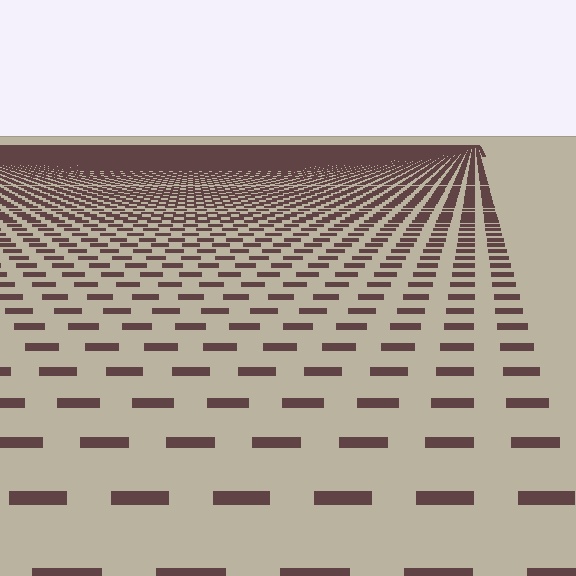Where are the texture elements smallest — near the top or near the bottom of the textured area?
Near the top.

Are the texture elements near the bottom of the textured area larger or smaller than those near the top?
Larger. Near the bottom, elements are closer to the viewer and appear at a bigger on-screen size.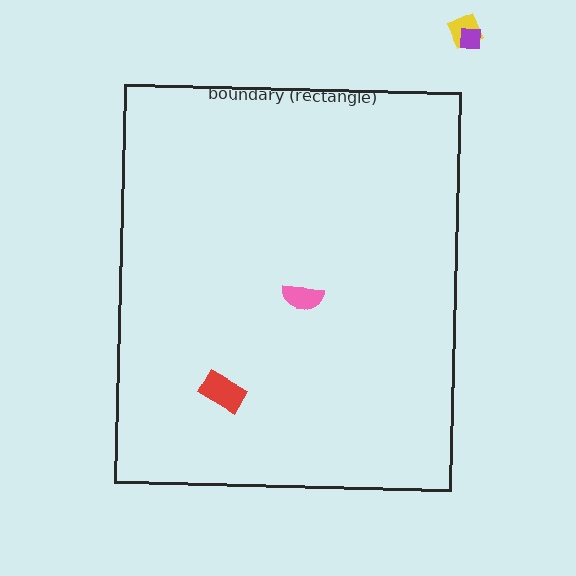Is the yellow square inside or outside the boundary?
Outside.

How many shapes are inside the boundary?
2 inside, 2 outside.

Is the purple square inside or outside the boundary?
Outside.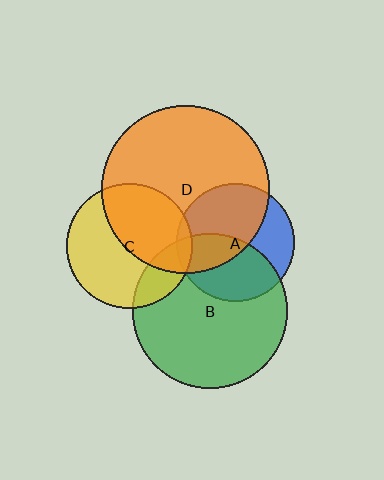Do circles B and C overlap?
Yes.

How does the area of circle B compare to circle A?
Approximately 1.7 times.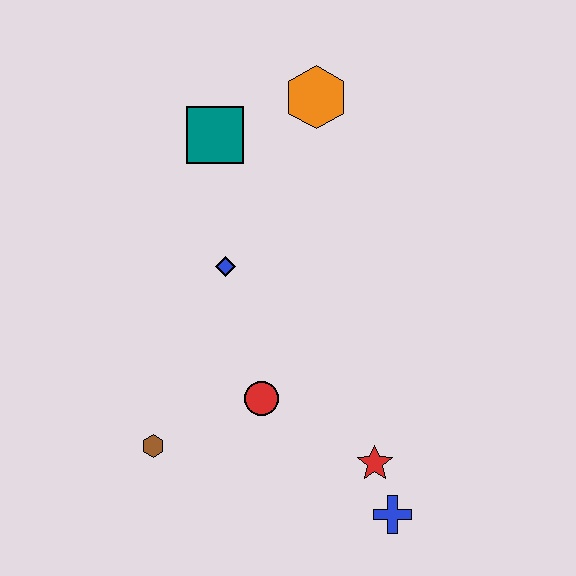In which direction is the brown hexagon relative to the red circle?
The brown hexagon is to the left of the red circle.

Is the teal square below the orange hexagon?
Yes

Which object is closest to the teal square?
The orange hexagon is closest to the teal square.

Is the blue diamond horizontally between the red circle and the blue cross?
No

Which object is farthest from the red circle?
The orange hexagon is farthest from the red circle.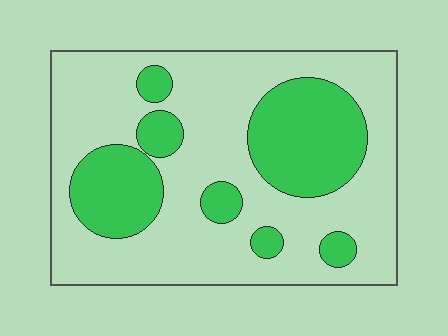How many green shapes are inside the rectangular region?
7.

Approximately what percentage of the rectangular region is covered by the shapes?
Approximately 30%.